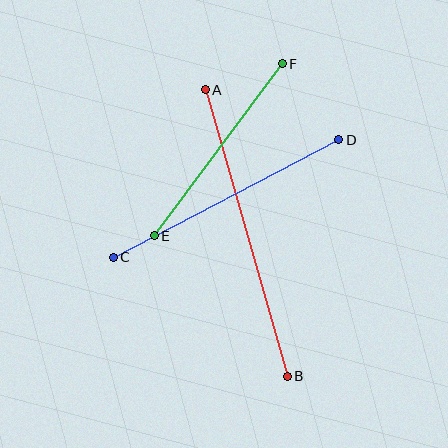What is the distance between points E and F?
The distance is approximately 214 pixels.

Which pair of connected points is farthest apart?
Points A and B are farthest apart.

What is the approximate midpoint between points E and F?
The midpoint is at approximately (218, 150) pixels.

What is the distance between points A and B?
The distance is approximately 298 pixels.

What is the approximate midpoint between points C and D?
The midpoint is at approximately (226, 199) pixels.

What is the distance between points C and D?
The distance is approximately 254 pixels.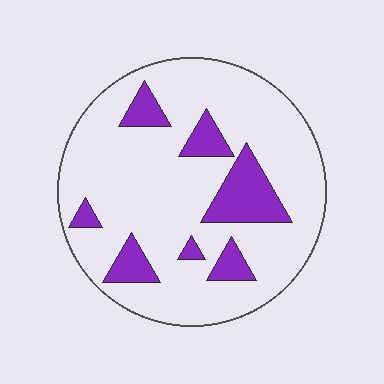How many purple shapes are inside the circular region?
7.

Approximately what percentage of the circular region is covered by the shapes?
Approximately 20%.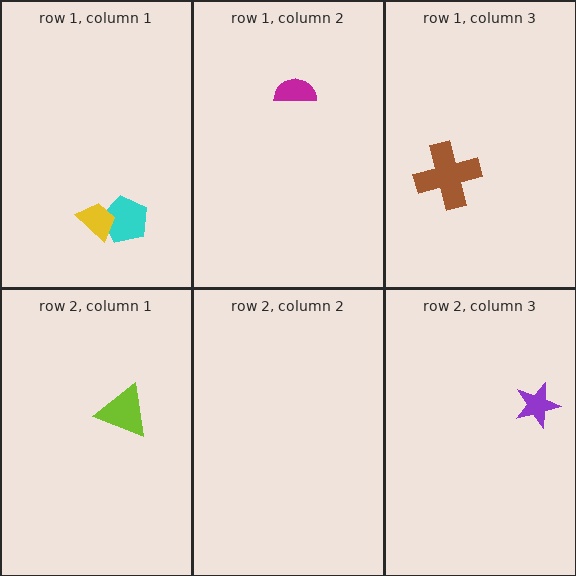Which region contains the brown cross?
The row 1, column 3 region.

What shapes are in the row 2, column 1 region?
The lime triangle.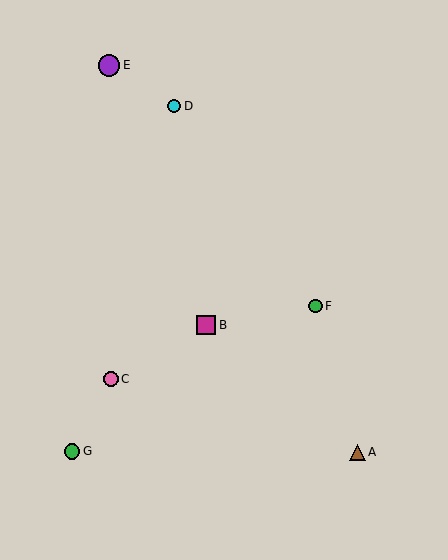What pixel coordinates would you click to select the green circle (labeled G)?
Click at (72, 451) to select the green circle G.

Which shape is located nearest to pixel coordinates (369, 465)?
The brown triangle (labeled A) at (357, 452) is nearest to that location.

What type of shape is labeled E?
Shape E is a purple circle.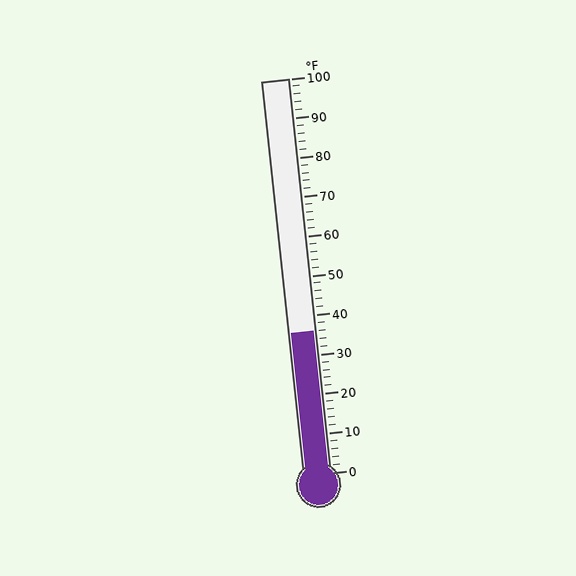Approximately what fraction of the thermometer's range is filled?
The thermometer is filled to approximately 35% of its range.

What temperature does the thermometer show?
The thermometer shows approximately 36°F.